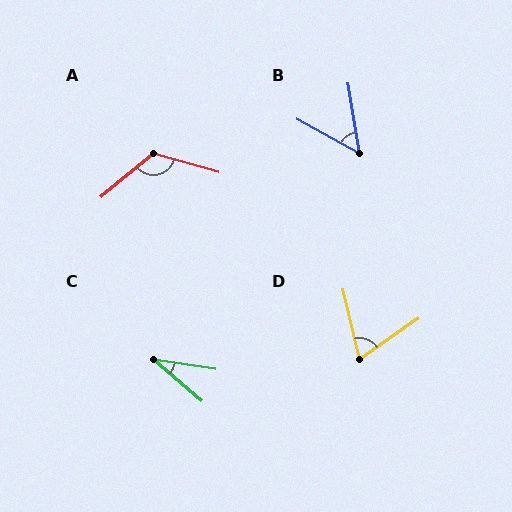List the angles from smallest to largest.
C (32°), B (52°), D (68°), A (124°).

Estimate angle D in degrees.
Approximately 68 degrees.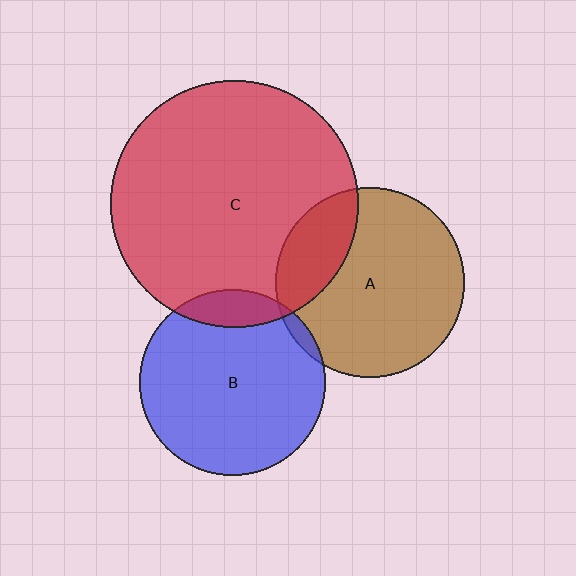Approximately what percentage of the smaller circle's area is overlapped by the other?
Approximately 25%.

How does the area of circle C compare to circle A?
Approximately 1.7 times.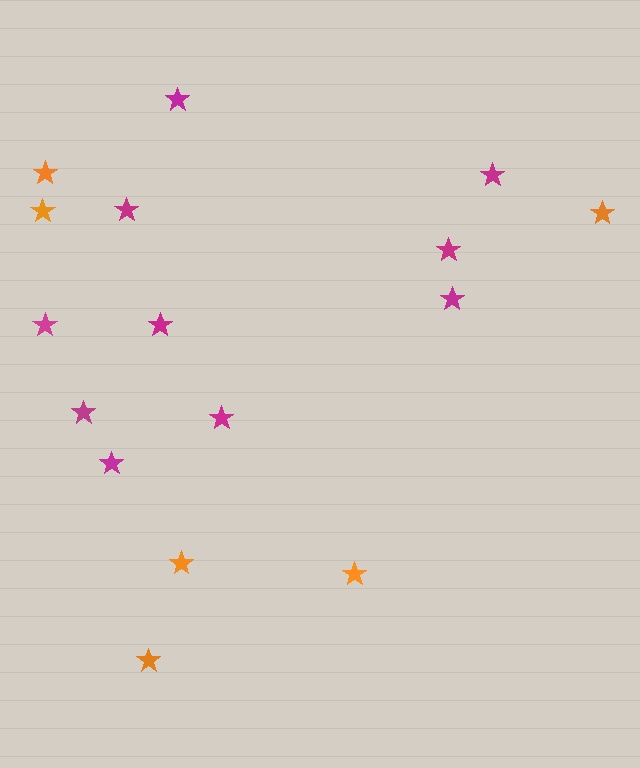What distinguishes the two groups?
There are 2 groups: one group of magenta stars (10) and one group of orange stars (6).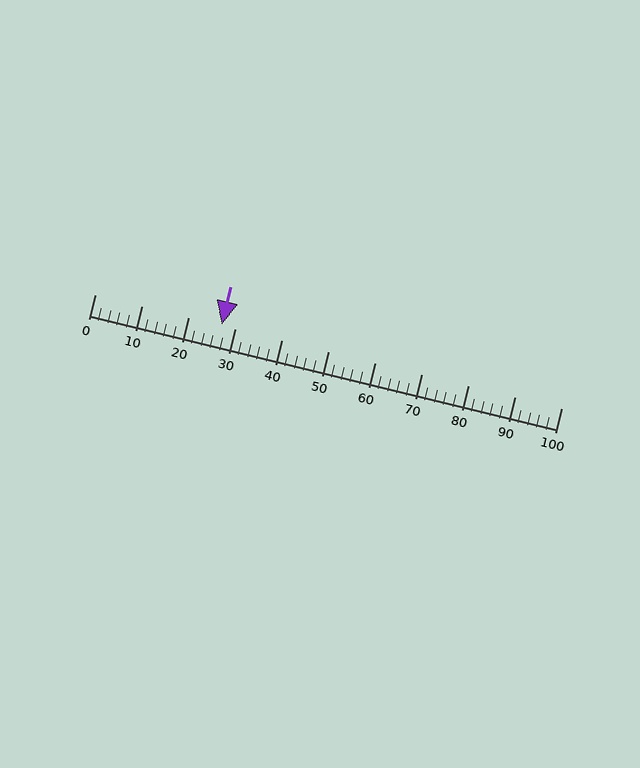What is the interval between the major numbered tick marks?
The major tick marks are spaced 10 units apart.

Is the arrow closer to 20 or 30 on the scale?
The arrow is closer to 30.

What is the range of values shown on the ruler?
The ruler shows values from 0 to 100.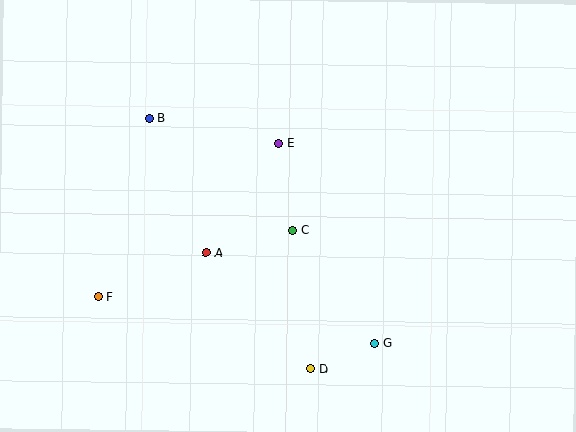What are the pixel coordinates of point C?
Point C is at (293, 231).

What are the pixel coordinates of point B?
Point B is at (150, 119).